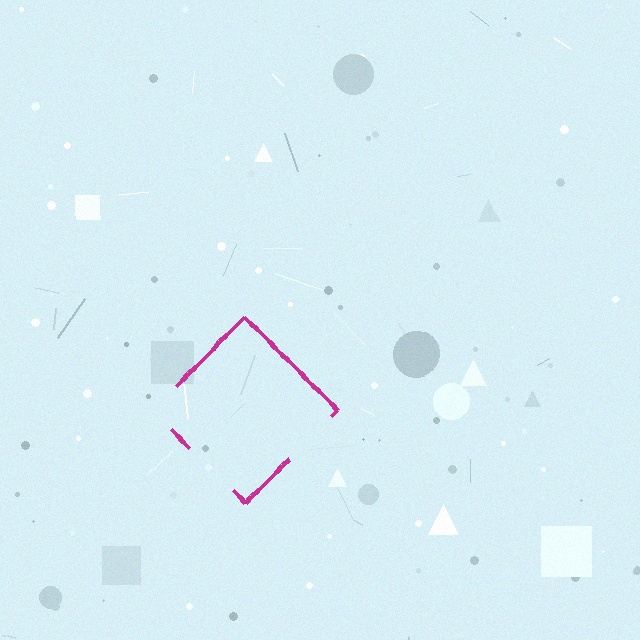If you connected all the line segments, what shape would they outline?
They would outline a diamond.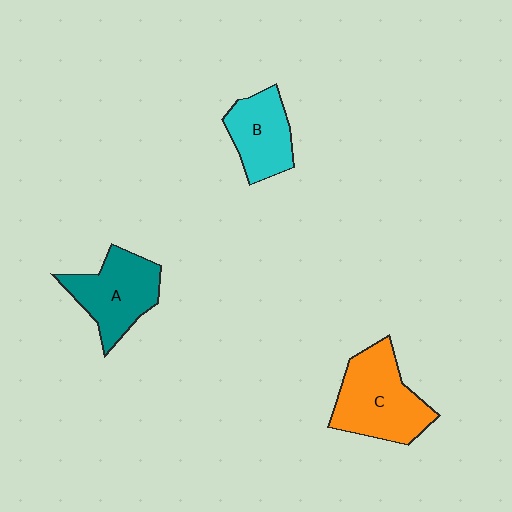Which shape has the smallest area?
Shape B (cyan).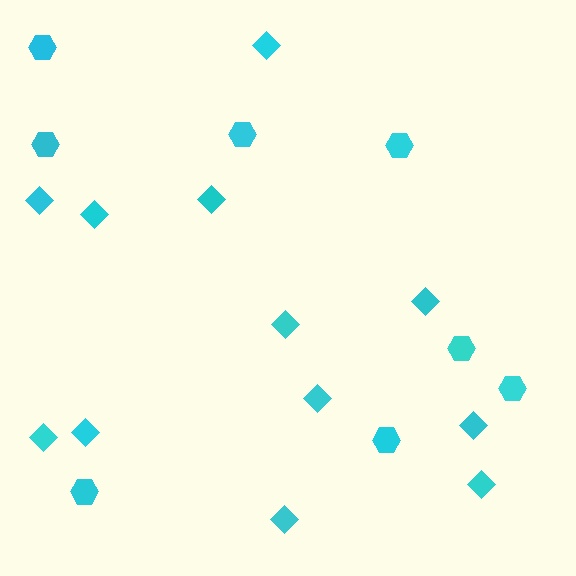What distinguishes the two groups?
There are 2 groups: one group of diamonds (12) and one group of hexagons (8).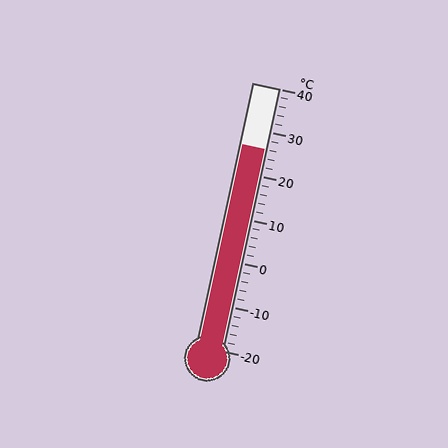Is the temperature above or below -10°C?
The temperature is above -10°C.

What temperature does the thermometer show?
The thermometer shows approximately 26°C.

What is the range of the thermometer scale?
The thermometer scale ranges from -20°C to 40°C.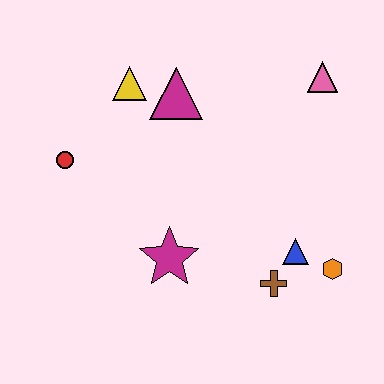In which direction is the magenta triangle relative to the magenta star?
The magenta triangle is above the magenta star.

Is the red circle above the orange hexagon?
Yes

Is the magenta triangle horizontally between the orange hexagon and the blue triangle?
No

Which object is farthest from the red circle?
The orange hexagon is farthest from the red circle.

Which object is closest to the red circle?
The yellow triangle is closest to the red circle.